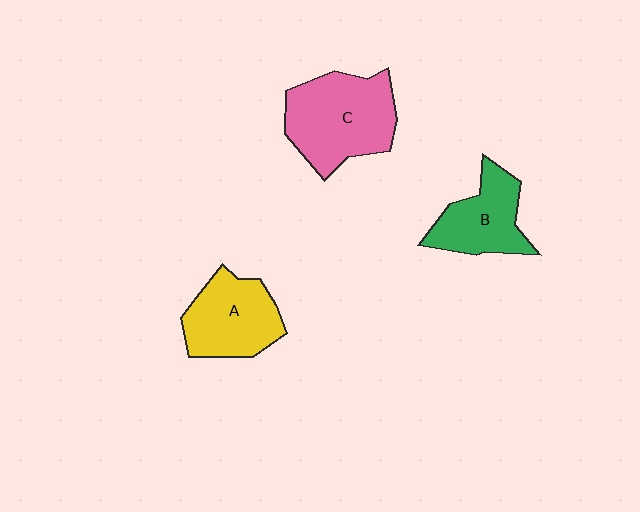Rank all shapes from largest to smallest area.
From largest to smallest: C (pink), A (yellow), B (green).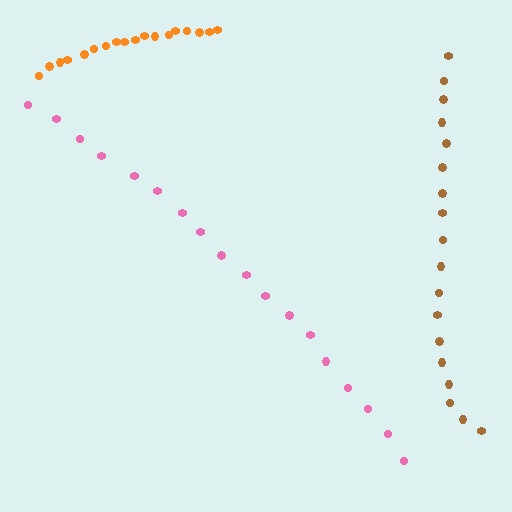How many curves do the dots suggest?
There are 3 distinct paths.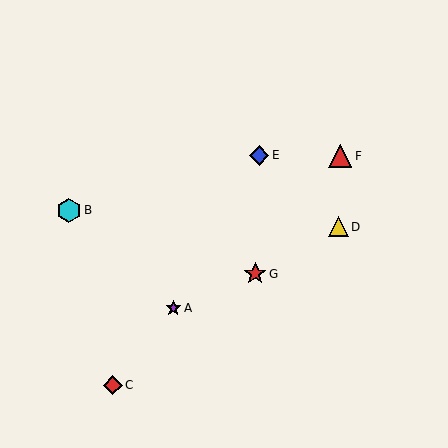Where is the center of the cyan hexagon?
The center of the cyan hexagon is at (69, 210).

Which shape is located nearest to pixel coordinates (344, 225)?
The yellow triangle (labeled D) at (339, 227) is nearest to that location.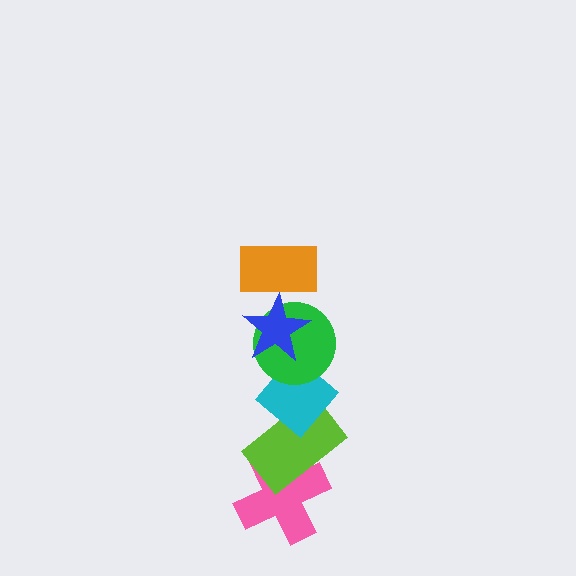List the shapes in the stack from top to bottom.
From top to bottom: the orange rectangle, the blue star, the green circle, the cyan diamond, the lime rectangle, the pink cross.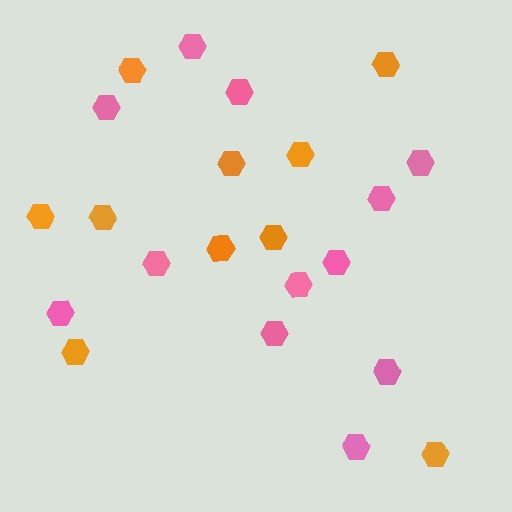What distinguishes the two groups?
There are 2 groups: one group of orange hexagons (10) and one group of pink hexagons (12).